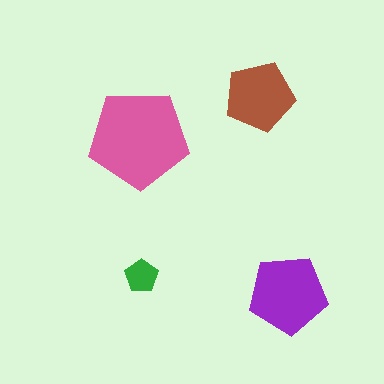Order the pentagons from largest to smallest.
the pink one, the purple one, the brown one, the green one.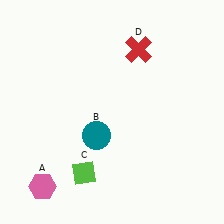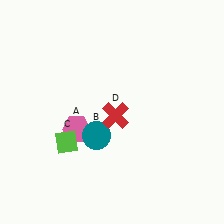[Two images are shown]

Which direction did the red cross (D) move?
The red cross (D) moved down.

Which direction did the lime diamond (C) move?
The lime diamond (C) moved up.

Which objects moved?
The objects that moved are: the pink hexagon (A), the lime diamond (C), the red cross (D).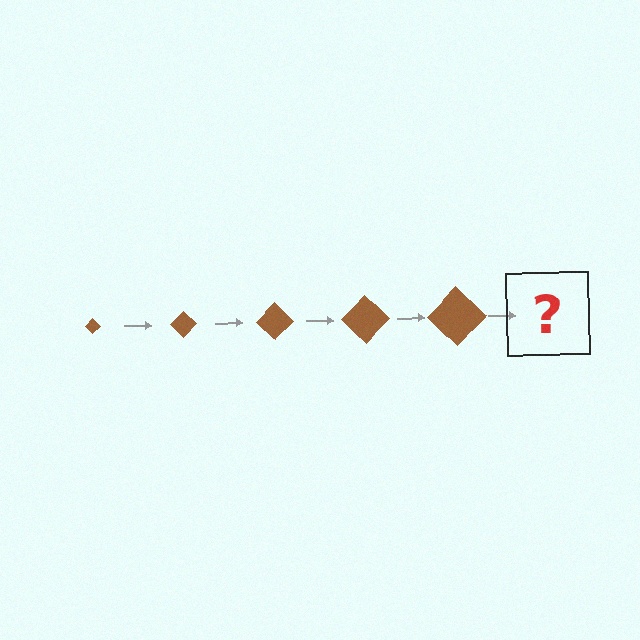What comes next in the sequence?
The next element should be a brown diamond, larger than the previous one.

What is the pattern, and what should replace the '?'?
The pattern is that the diamond gets progressively larger each step. The '?' should be a brown diamond, larger than the previous one.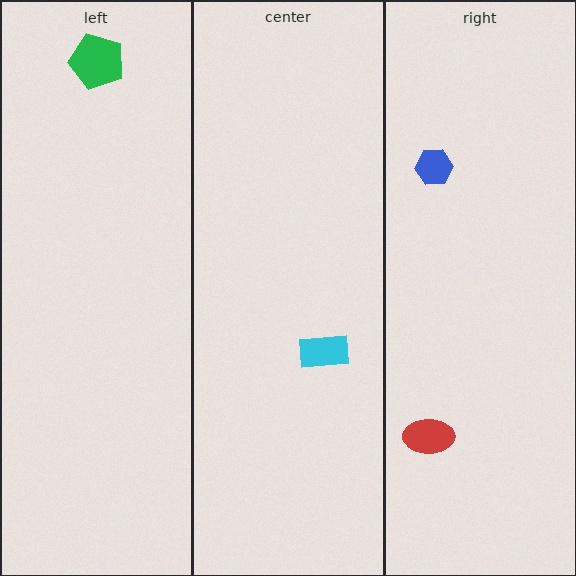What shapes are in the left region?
The green pentagon.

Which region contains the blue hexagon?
The right region.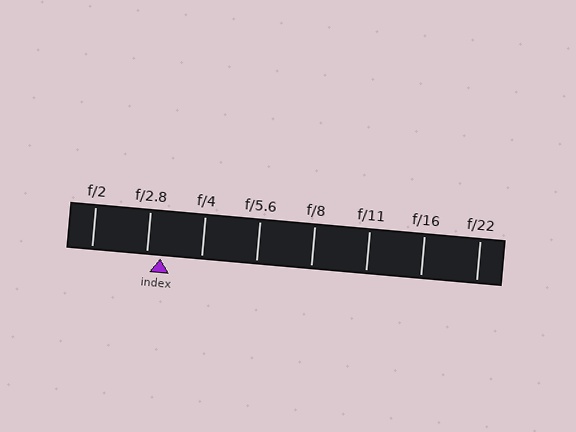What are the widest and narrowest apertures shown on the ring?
The widest aperture shown is f/2 and the narrowest is f/22.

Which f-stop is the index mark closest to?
The index mark is closest to f/2.8.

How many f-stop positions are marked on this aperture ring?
There are 8 f-stop positions marked.